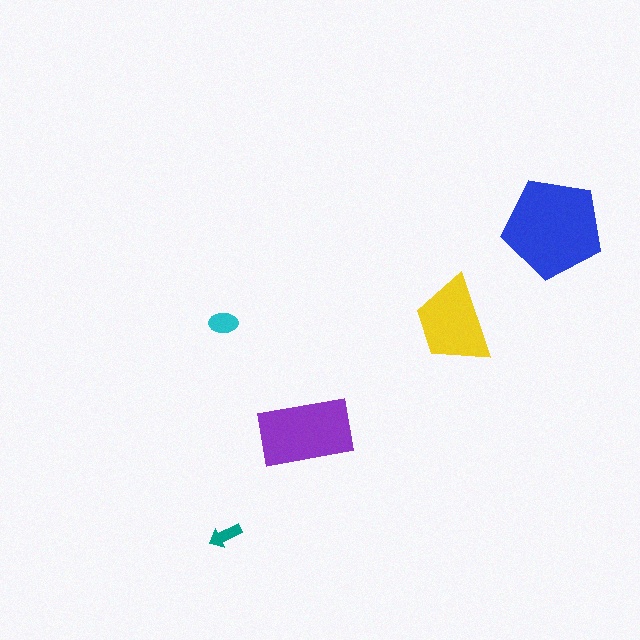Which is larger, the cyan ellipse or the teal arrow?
The cyan ellipse.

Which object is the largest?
The blue pentagon.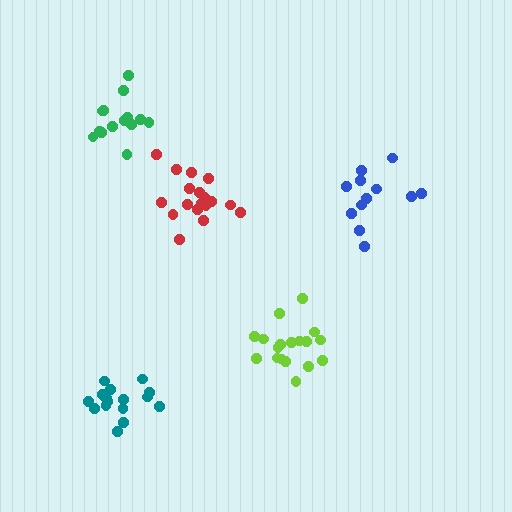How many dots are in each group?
Group 1: 18 dots, Group 2: 16 dots, Group 3: 12 dots, Group 4: 14 dots, Group 5: 18 dots (78 total).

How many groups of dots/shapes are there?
There are 5 groups.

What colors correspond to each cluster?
The clusters are colored: lime, teal, blue, green, red.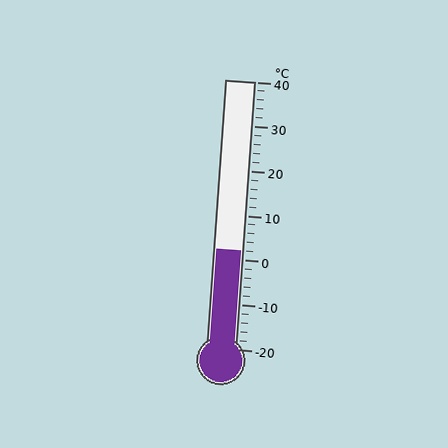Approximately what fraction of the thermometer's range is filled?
The thermometer is filled to approximately 35% of its range.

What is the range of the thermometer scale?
The thermometer scale ranges from -20°C to 40°C.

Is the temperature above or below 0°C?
The temperature is above 0°C.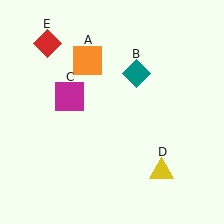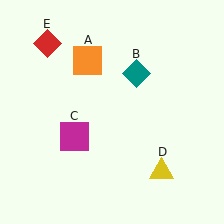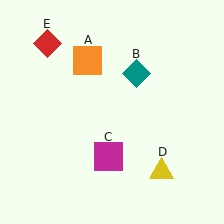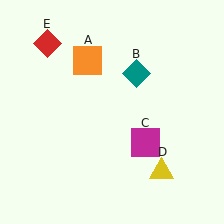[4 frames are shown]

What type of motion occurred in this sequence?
The magenta square (object C) rotated counterclockwise around the center of the scene.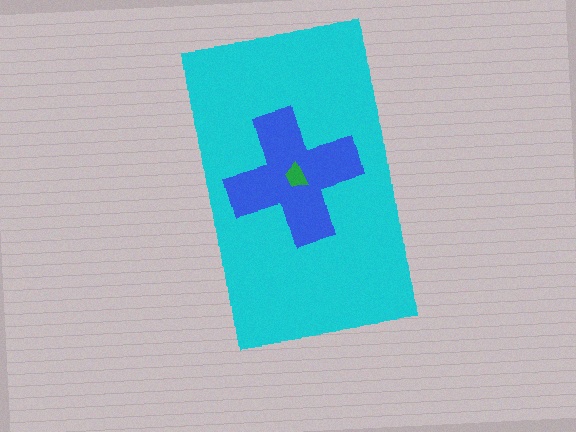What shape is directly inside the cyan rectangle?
The blue cross.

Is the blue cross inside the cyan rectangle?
Yes.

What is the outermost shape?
The cyan rectangle.